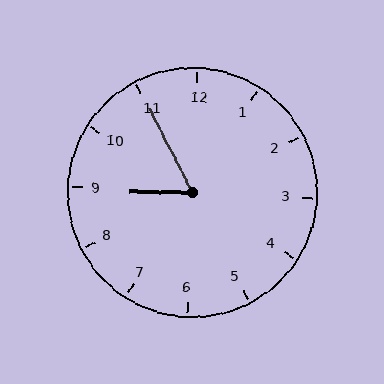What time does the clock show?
8:55.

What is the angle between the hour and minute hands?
Approximately 62 degrees.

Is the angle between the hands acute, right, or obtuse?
It is acute.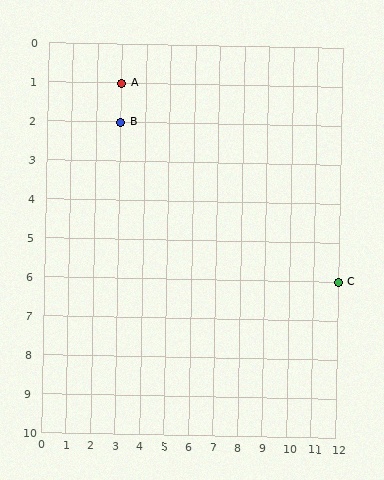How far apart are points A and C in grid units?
Points A and C are 9 columns and 5 rows apart (about 10.3 grid units diagonally).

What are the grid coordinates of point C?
Point C is at grid coordinates (12, 6).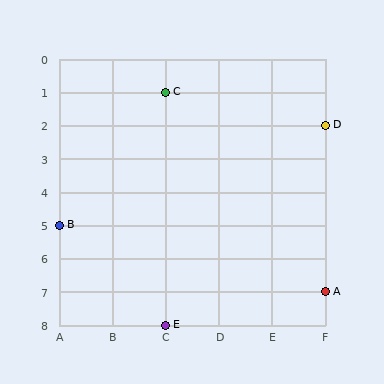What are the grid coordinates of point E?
Point E is at grid coordinates (C, 8).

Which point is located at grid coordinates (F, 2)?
Point D is at (F, 2).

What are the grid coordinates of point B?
Point B is at grid coordinates (A, 5).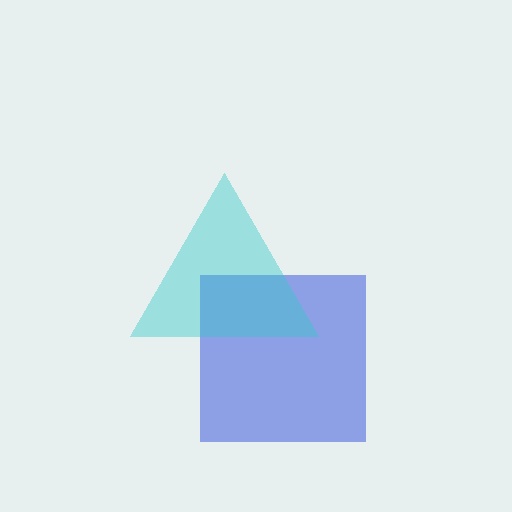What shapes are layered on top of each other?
The layered shapes are: a blue square, a cyan triangle.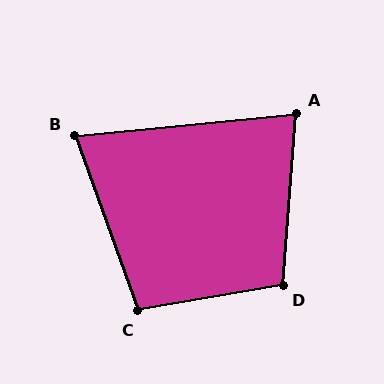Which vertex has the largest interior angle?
D, at approximately 104 degrees.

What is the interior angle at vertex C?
Approximately 100 degrees (obtuse).